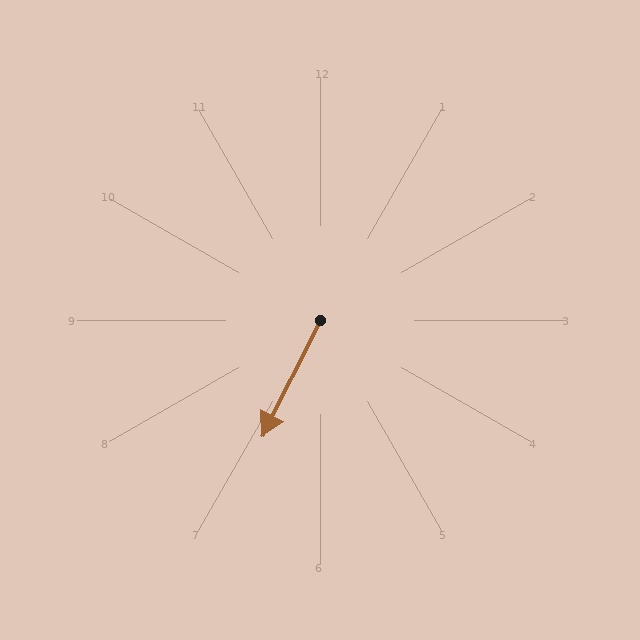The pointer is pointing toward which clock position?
Roughly 7 o'clock.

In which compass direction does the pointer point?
Southwest.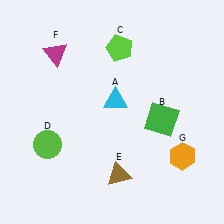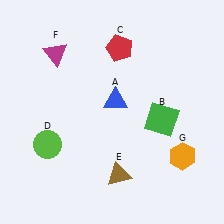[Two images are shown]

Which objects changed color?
A changed from cyan to blue. C changed from lime to red.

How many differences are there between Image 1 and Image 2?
There are 2 differences between the two images.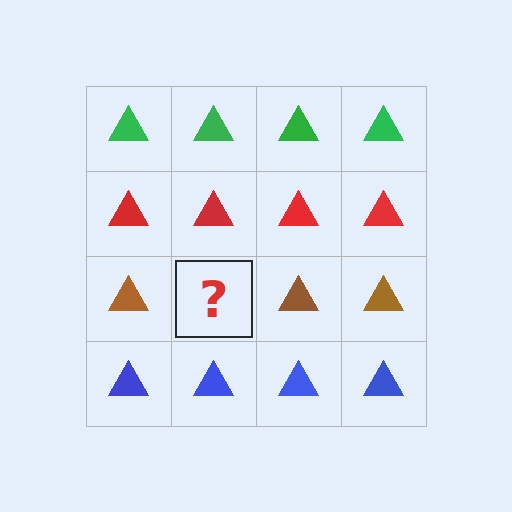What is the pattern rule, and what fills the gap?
The rule is that each row has a consistent color. The gap should be filled with a brown triangle.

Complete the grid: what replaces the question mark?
The question mark should be replaced with a brown triangle.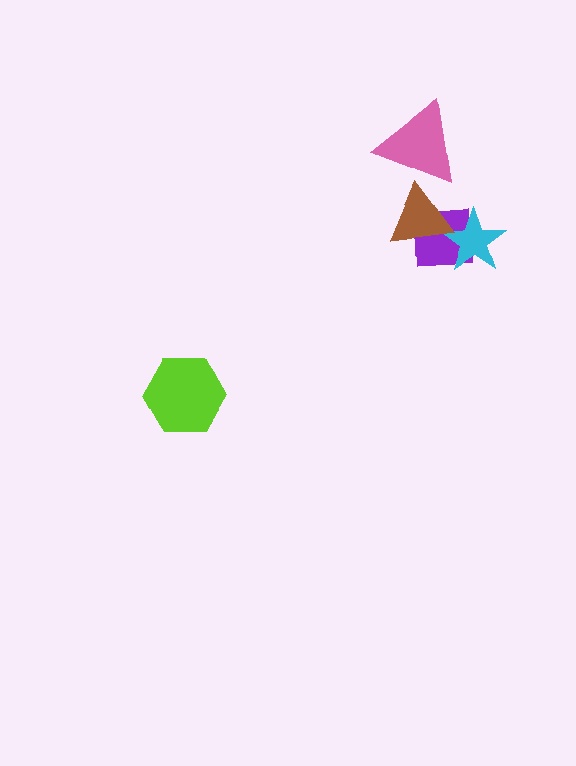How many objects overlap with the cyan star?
2 objects overlap with the cyan star.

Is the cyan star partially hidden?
Yes, it is partially covered by another shape.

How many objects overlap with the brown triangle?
3 objects overlap with the brown triangle.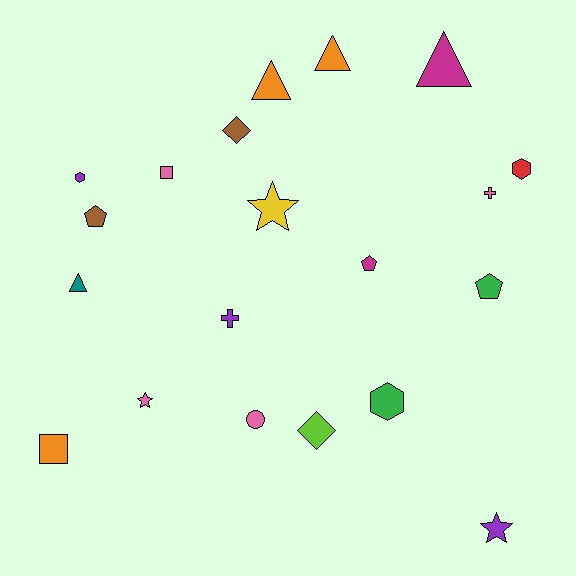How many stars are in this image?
There are 3 stars.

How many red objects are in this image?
There is 1 red object.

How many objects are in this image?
There are 20 objects.